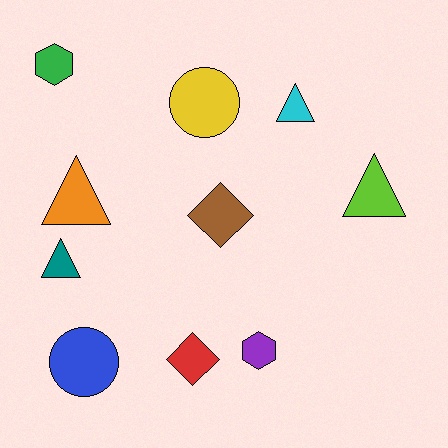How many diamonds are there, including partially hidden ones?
There are 2 diamonds.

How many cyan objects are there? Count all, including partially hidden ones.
There is 1 cyan object.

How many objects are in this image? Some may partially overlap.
There are 10 objects.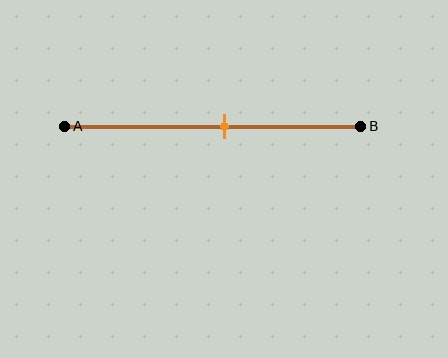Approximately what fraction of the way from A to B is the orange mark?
The orange mark is approximately 55% of the way from A to B.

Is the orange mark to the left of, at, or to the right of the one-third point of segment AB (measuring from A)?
The orange mark is to the right of the one-third point of segment AB.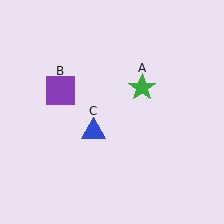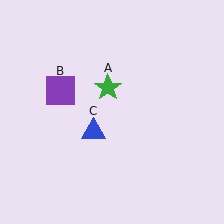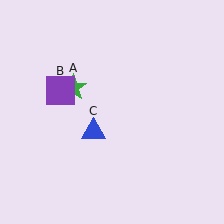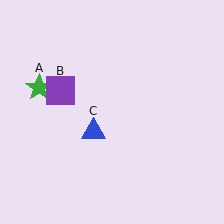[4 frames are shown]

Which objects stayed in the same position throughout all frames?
Purple square (object B) and blue triangle (object C) remained stationary.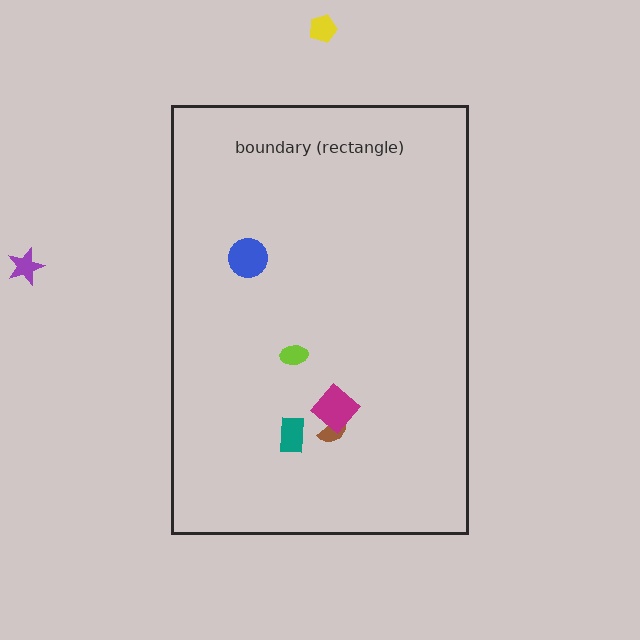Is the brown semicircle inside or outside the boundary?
Inside.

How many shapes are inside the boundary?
5 inside, 2 outside.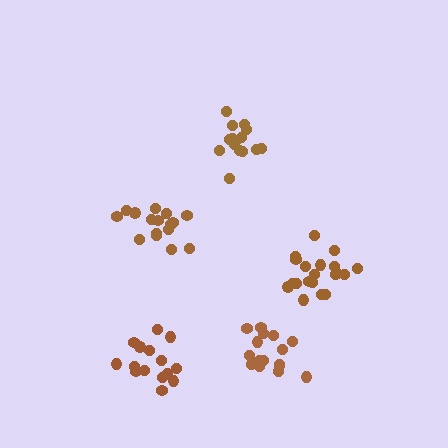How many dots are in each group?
Group 1: 15 dots, Group 2: 20 dots, Group 3: 15 dots, Group 4: 16 dots, Group 5: 16 dots (82 total).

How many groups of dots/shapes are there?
There are 5 groups.